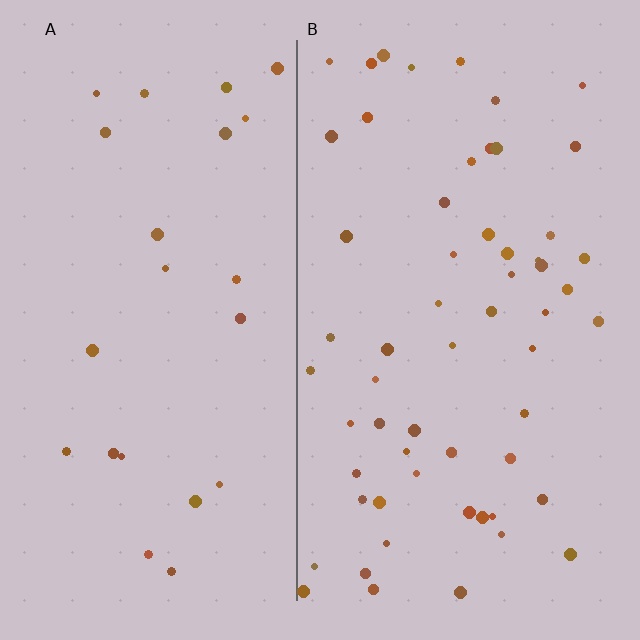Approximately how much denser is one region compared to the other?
Approximately 2.5× — region B over region A.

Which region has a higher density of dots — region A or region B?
B (the right).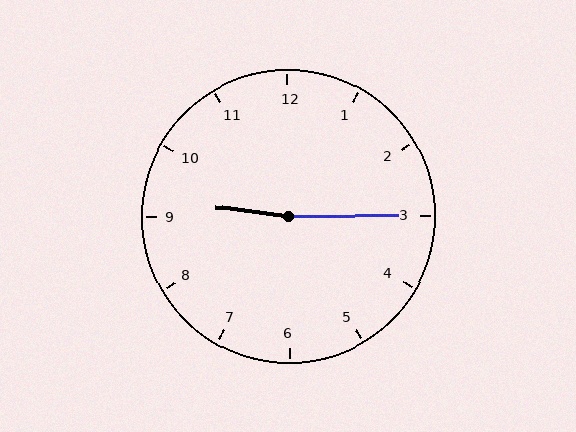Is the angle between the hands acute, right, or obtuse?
It is obtuse.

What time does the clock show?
9:15.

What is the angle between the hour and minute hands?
Approximately 172 degrees.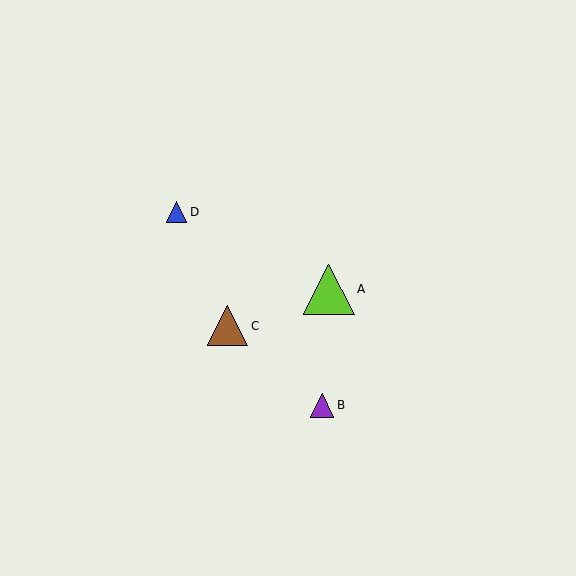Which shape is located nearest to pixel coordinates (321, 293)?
The lime triangle (labeled A) at (329, 290) is nearest to that location.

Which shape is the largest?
The lime triangle (labeled A) is the largest.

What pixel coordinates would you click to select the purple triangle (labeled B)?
Click at (322, 405) to select the purple triangle B.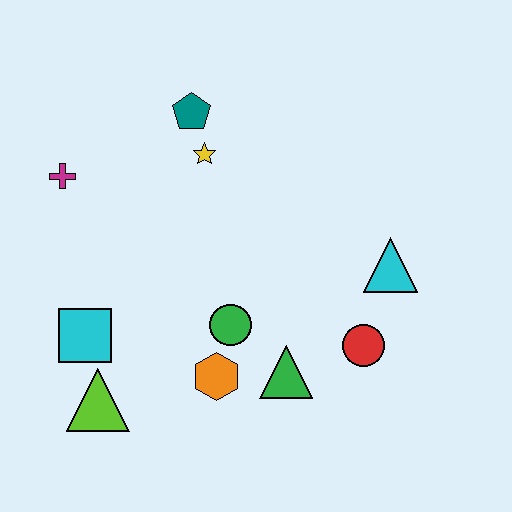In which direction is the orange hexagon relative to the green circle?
The orange hexagon is below the green circle.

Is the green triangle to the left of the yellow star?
No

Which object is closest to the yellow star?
The teal pentagon is closest to the yellow star.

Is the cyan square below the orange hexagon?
No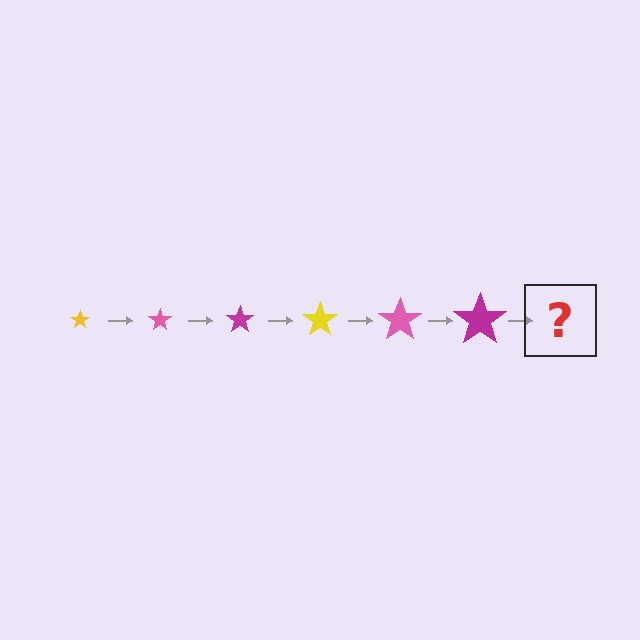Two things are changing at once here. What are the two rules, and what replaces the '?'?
The two rules are that the star grows larger each step and the color cycles through yellow, pink, and magenta. The '?' should be a yellow star, larger than the previous one.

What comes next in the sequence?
The next element should be a yellow star, larger than the previous one.